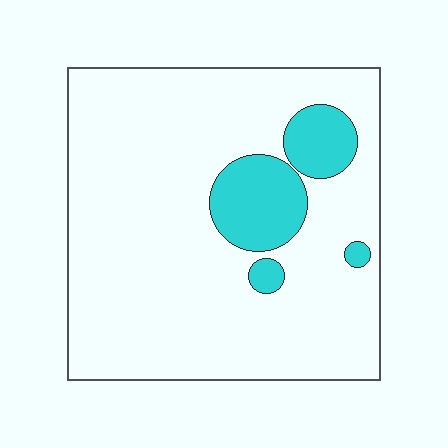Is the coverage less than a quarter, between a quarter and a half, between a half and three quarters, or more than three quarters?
Less than a quarter.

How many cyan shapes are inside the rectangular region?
4.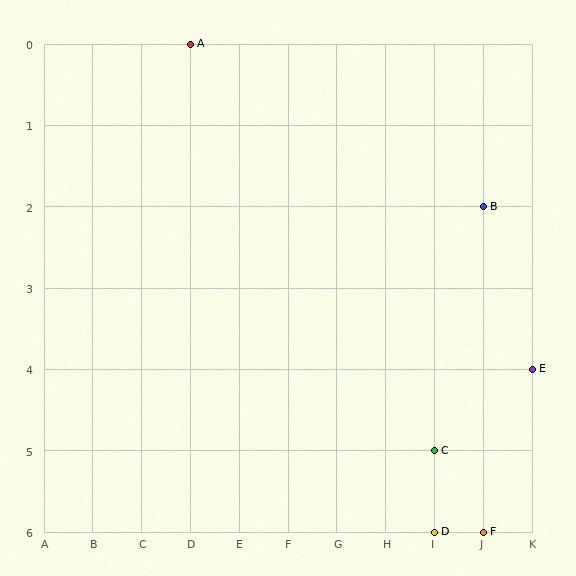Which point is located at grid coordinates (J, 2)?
Point B is at (J, 2).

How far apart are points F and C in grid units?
Points F and C are 1 column and 1 row apart (about 1.4 grid units diagonally).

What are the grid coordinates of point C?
Point C is at grid coordinates (I, 5).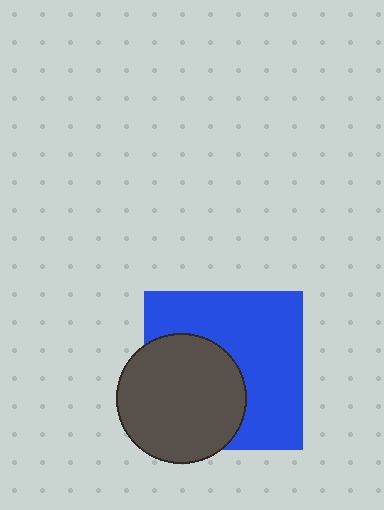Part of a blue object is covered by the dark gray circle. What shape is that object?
It is a square.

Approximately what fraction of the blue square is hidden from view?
Roughly 42% of the blue square is hidden behind the dark gray circle.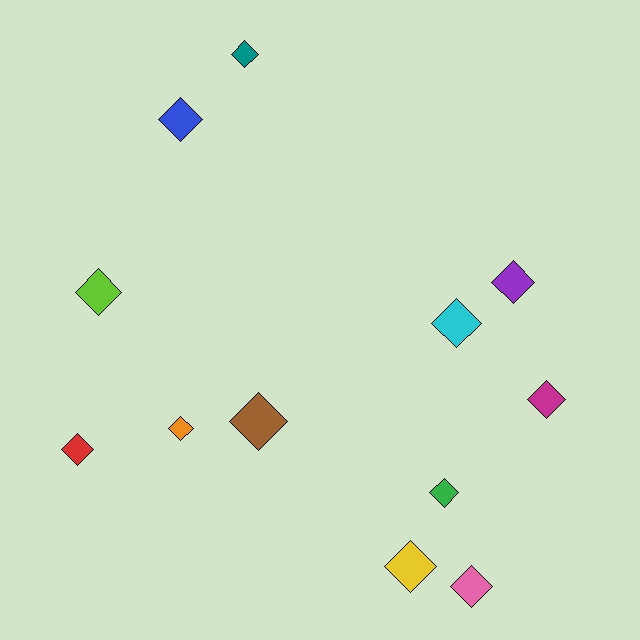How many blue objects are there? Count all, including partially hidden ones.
There is 1 blue object.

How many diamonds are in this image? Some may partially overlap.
There are 12 diamonds.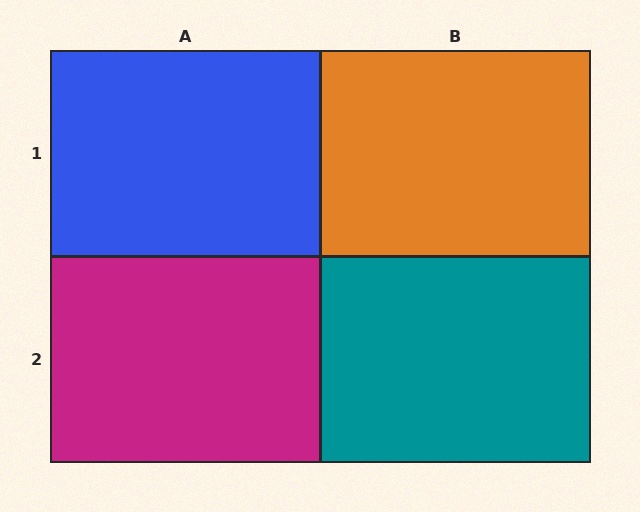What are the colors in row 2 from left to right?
Magenta, teal.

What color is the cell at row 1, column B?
Orange.